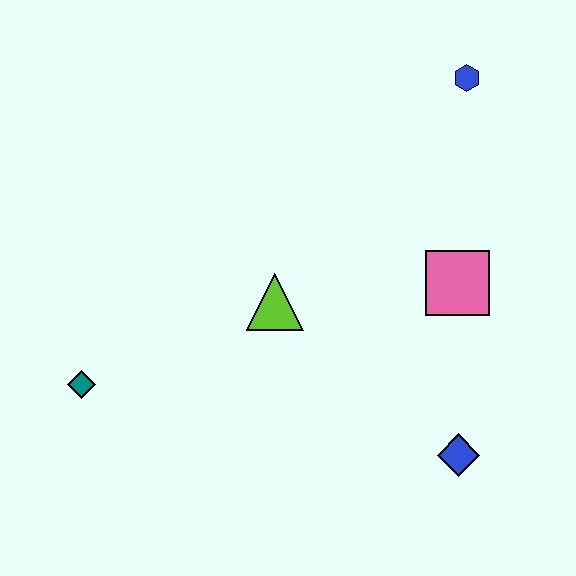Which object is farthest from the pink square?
The teal diamond is farthest from the pink square.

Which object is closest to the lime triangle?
The pink square is closest to the lime triangle.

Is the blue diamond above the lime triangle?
No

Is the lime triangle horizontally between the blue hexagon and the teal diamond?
Yes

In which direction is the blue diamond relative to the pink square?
The blue diamond is below the pink square.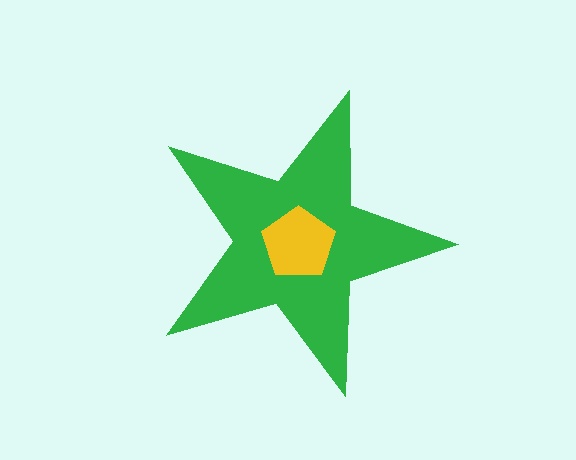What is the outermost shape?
The green star.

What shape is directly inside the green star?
The yellow pentagon.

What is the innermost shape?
The yellow pentagon.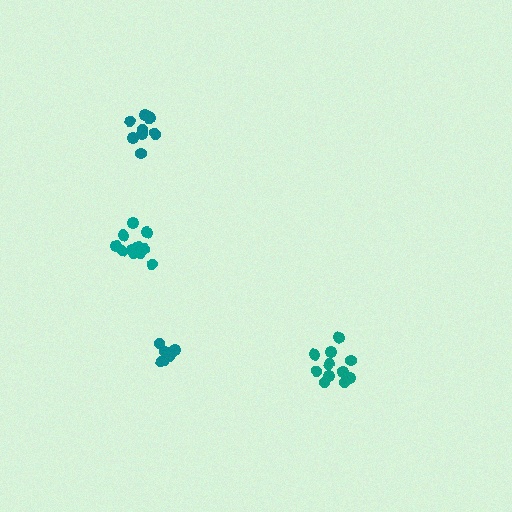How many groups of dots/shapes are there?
There are 4 groups.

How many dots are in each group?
Group 1: 11 dots, Group 2: 11 dots, Group 3: 7 dots, Group 4: 10 dots (39 total).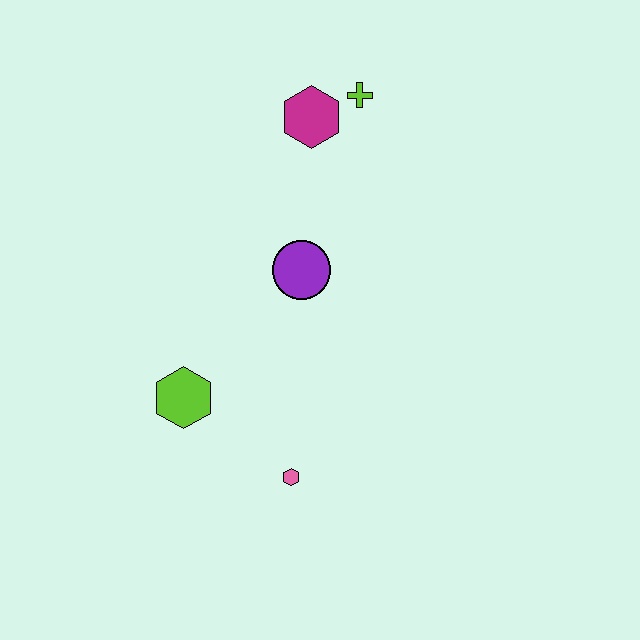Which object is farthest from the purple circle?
The pink hexagon is farthest from the purple circle.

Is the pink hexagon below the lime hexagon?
Yes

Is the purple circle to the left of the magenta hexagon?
Yes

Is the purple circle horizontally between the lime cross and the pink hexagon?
Yes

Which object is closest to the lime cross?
The magenta hexagon is closest to the lime cross.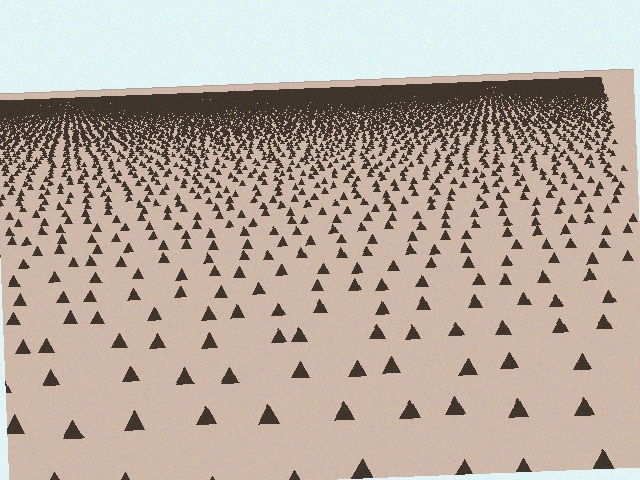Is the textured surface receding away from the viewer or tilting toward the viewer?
The surface is receding away from the viewer. Texture elements get smaller and denser toward the top.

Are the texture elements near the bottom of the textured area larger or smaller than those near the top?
Larger. Near the bottom, elements are closer to the viewer and appear at a bigger on-screen size.